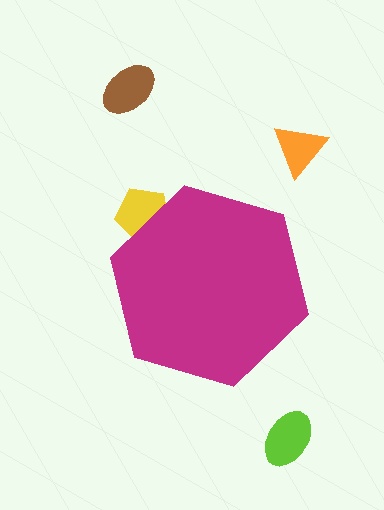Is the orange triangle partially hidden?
No, the orange triangle is fully visible.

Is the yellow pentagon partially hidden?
Yes, the yellow pentagon is partially hidden behind the magenta hexagon.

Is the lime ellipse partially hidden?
No, the lime ellipse is fully visible.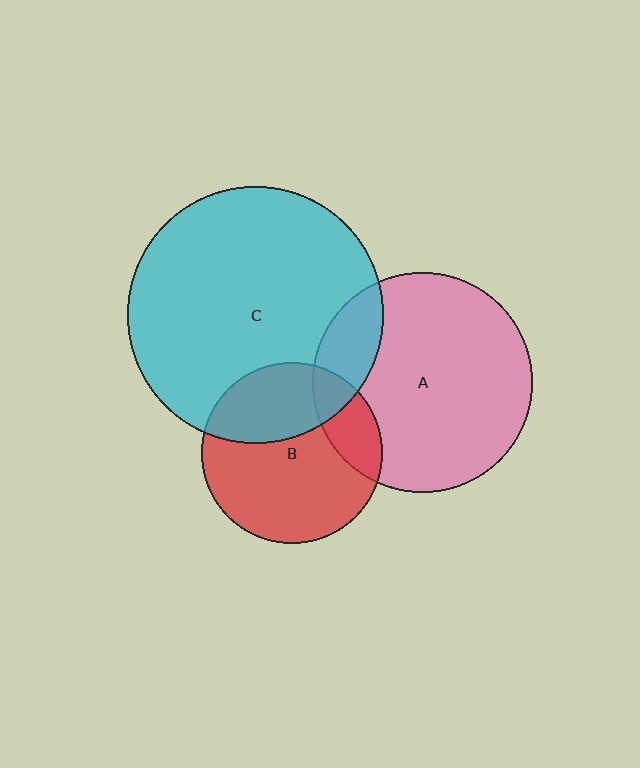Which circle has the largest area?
Circle C (cyan).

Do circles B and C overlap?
Yes.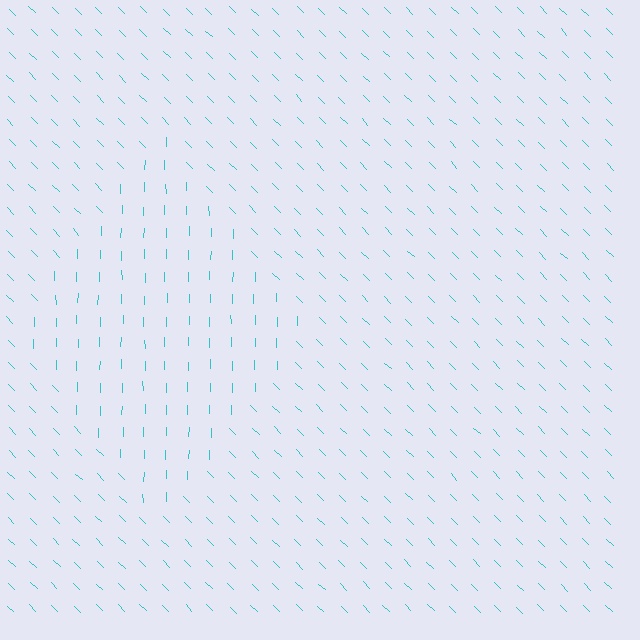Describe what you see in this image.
The image is filled with small cyan line segments. A diamond region in the image has lines oriented differently from the surrounding lines, creating a visible texture boundary.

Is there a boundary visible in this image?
Yes, there is a texture boundary formed by a change in line orientation.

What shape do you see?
I see a diamond.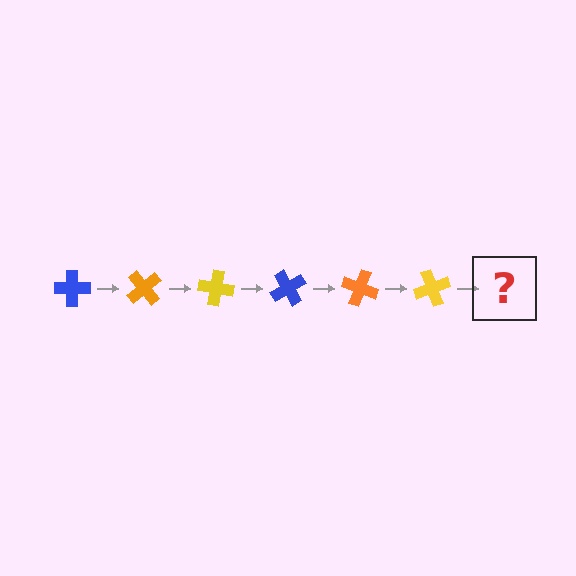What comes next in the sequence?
The next element should be a blue cross, rotated 300 degrees from the start.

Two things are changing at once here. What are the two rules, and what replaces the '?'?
The two rules are that it rotates 50 degrees each step and the color cycles through blue, orange, and yellow. The '?' should be a blue cross, rotated 300 degrees from the start.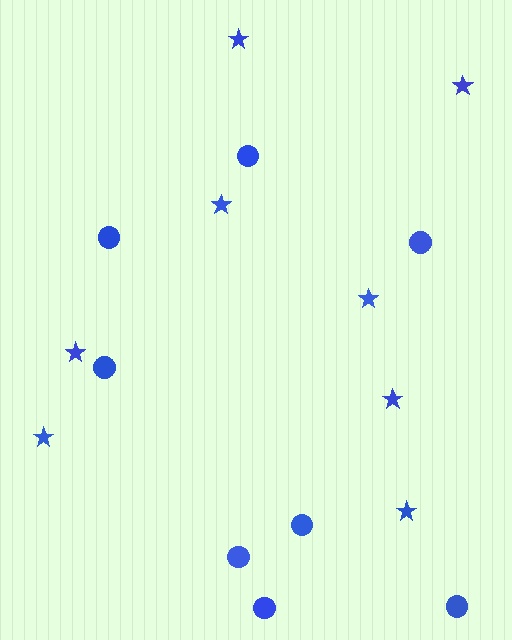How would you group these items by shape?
There are 2 groups: one group of stars (8) and one group of circles (8).